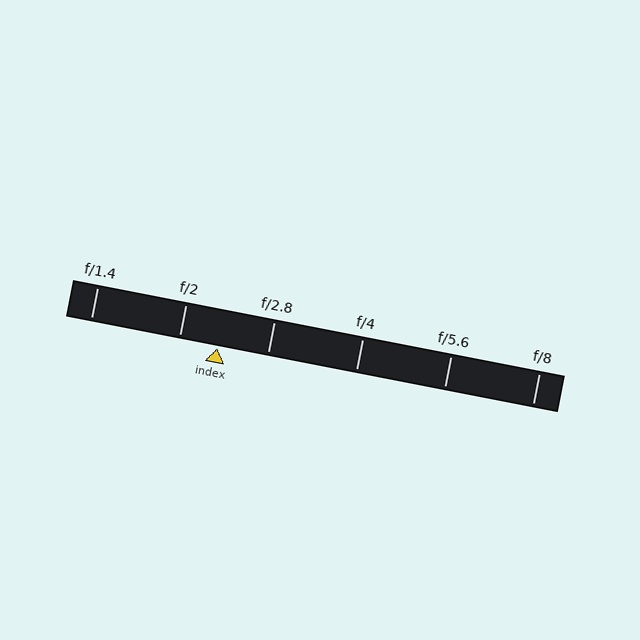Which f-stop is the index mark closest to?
The index mark is closest to f/2.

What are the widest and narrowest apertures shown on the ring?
The widest aperture shown is f/1.4 and the narrowest is f/8.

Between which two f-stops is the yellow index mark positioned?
The index mark is between f/2 and f/2.8.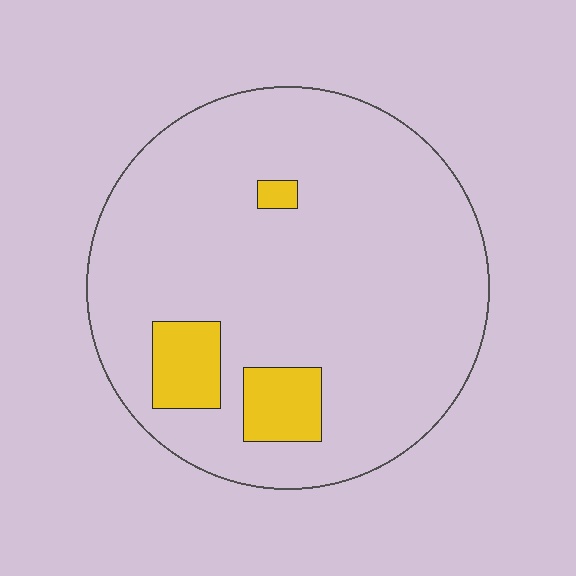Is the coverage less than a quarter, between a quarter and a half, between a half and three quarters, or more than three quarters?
Less than a quarter.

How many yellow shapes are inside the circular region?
3.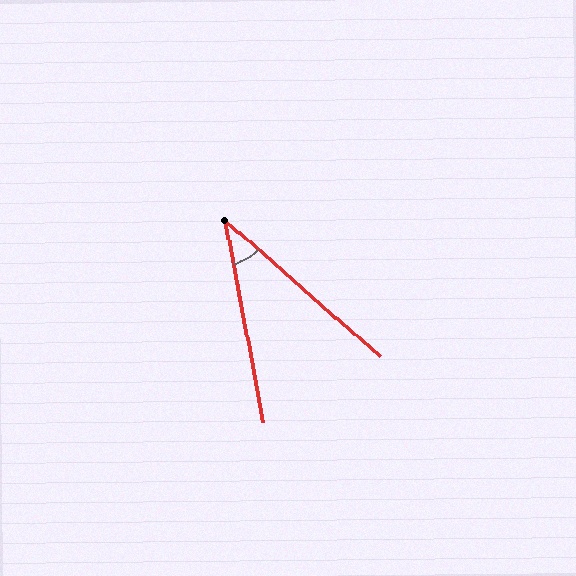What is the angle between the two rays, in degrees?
Approximately 38 degrees.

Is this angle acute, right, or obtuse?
It is acute.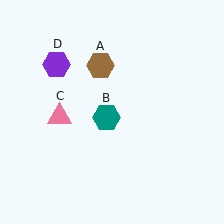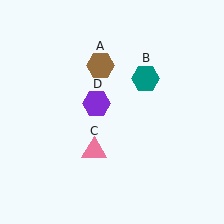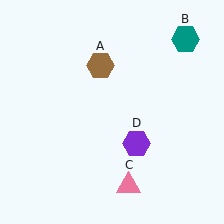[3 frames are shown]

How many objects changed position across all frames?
3 objects changed position: teal hexagon (object B), pink triangle (object C), purple hexagon (object D).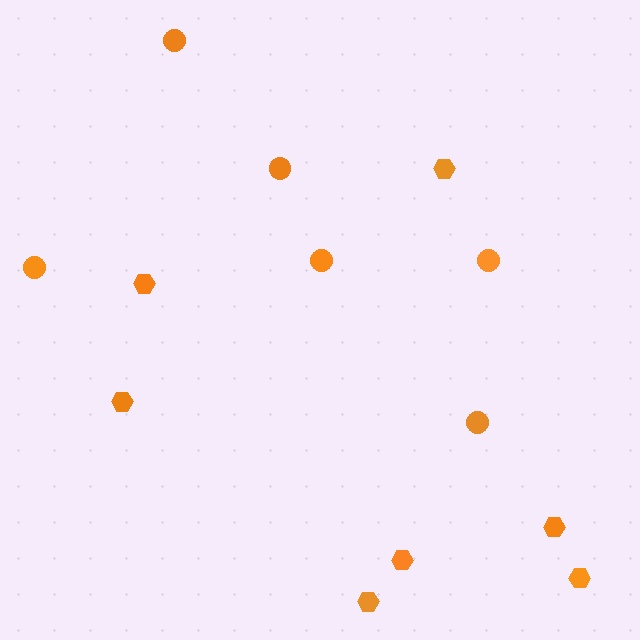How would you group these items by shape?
There are 2 groups: one group of hexagons (7) and one group of circles (6).